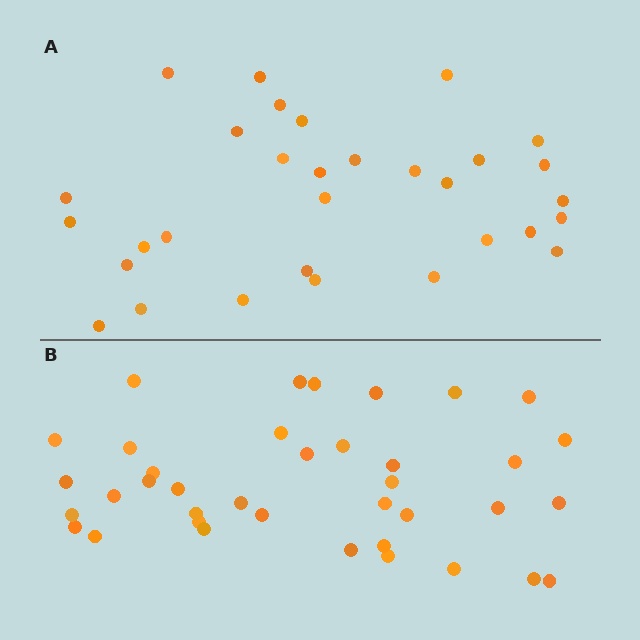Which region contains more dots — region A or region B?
Region B (the bottom region) has more dots.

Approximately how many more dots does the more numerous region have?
Region B has roughly 8 or so more dots than region A.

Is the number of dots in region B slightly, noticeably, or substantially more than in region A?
Region B has only slightly more — the two regions are fairly close. The ratio is roughly 1.2 to 1.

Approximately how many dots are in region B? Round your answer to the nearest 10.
About 40 dots. (The exact count is 38, which rounds to 40.)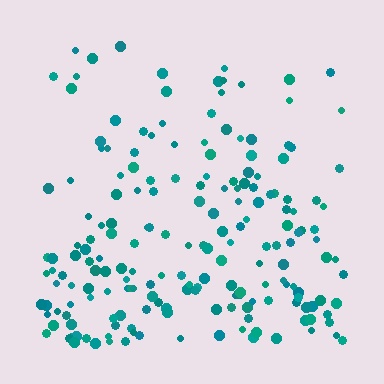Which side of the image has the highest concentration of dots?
The bottom.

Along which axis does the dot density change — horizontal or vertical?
Vertical.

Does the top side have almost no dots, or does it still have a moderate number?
Still a moderate number, just noticeably fewer than the bottom.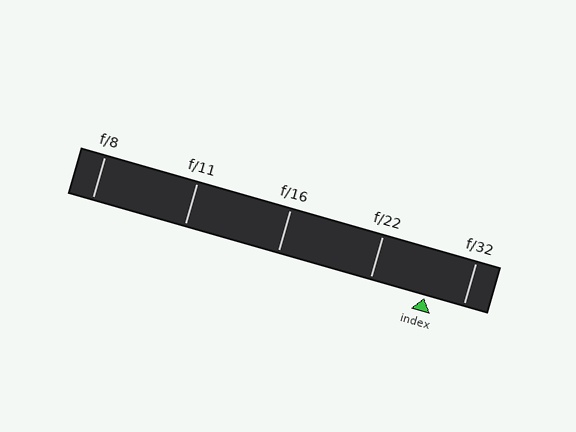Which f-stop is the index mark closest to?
The index mark is closest to f/32.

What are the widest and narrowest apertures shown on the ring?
The widest aperture shown is f/8 and the narrowest is f/32.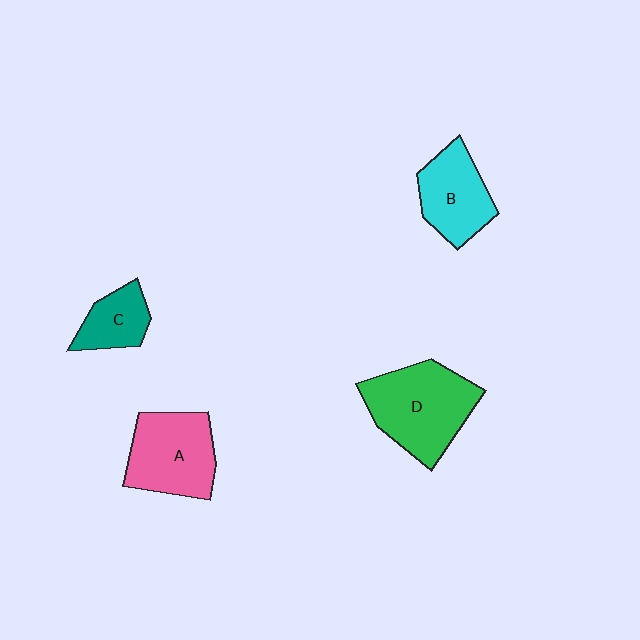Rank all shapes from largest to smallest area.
From largest to smallest: D (green), A (pink), B (cyan), C (teal).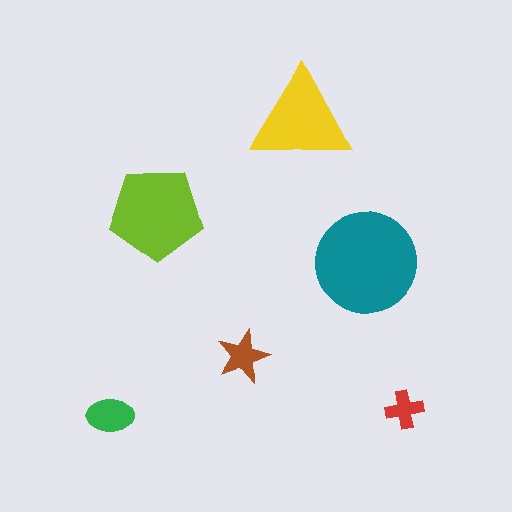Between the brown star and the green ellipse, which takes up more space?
The green ellipse.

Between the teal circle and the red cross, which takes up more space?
The teal circle.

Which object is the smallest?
The red cross.